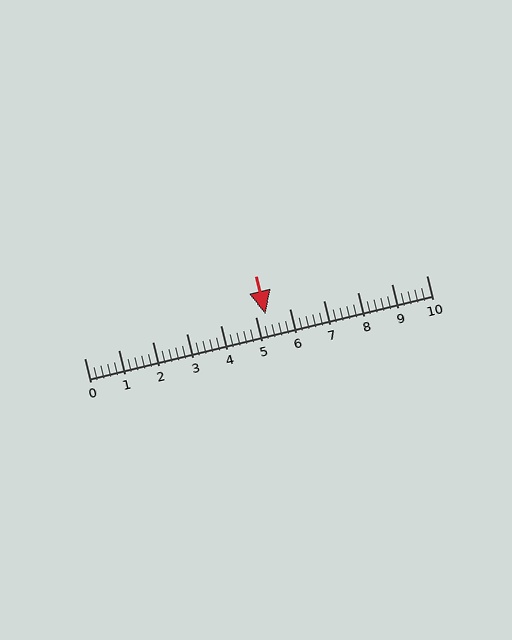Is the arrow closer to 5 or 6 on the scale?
The arrow is closer to 5.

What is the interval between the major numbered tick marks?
The major tick marks are spaced 1 units apart.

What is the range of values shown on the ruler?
The ruler shows values from 0 to 10.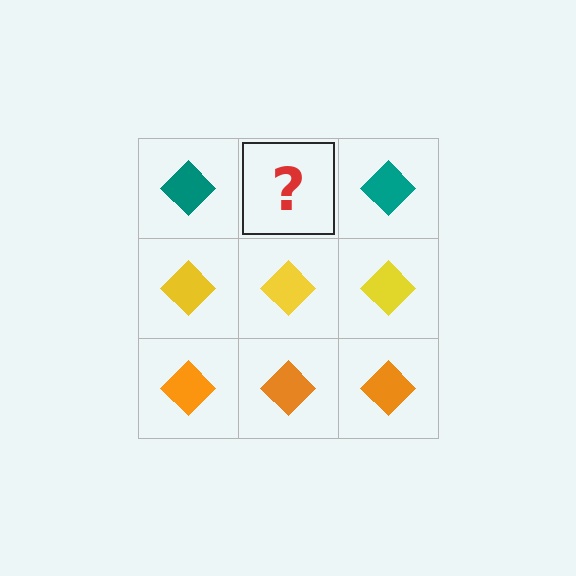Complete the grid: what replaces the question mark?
The question mark should be replaced with a teal diamond.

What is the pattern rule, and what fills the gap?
The rule is that each row has a consistent color. The gap should be filled with a teal diamond.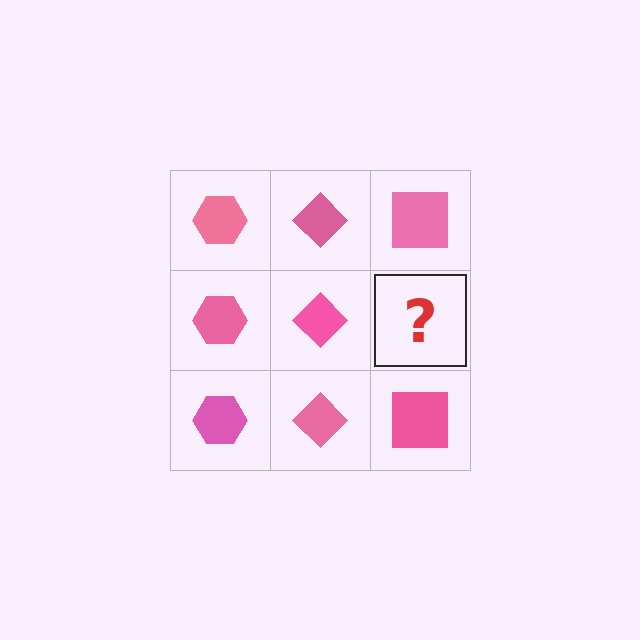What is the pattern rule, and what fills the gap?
The rule is that each column has a consistent shape. The gap should be filled with a pink square.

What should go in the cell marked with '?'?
The missing cell should contain a pink square.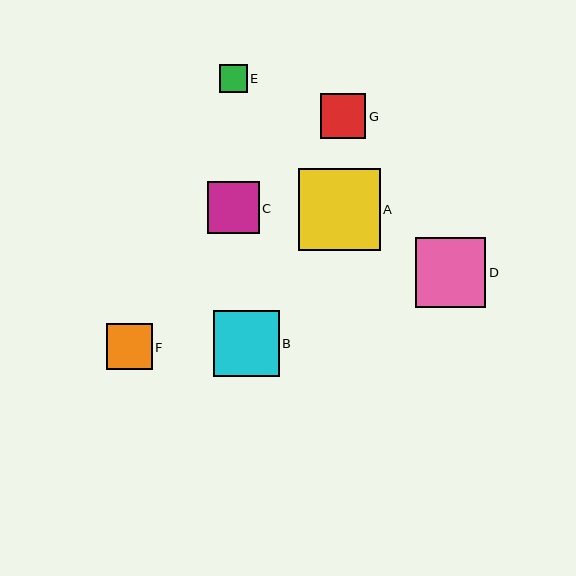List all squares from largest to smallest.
From largest to smallest: A, D, B, C, F, G, E.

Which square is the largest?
Square A is the largest with a size of approximately 82 pixels.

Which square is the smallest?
Square E is the smallest with a size of approximately 28 pixels.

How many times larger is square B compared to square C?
Square B is approximately 1.3 times the size of square C.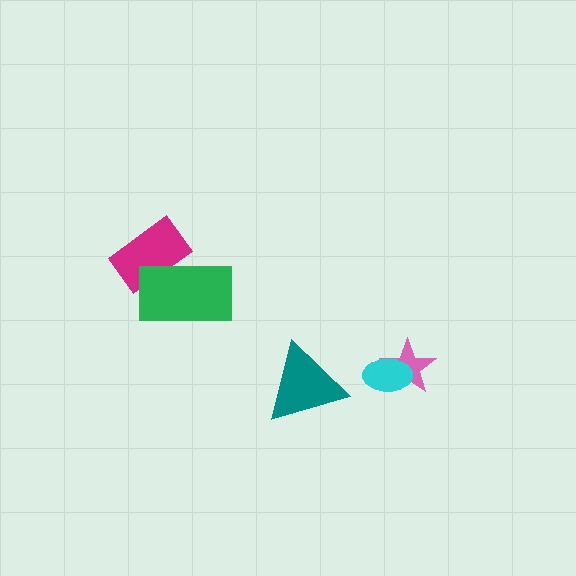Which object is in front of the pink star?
The cyan ellipse is in front of the pink star.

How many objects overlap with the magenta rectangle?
1 object overlaps with the magenta rectangle.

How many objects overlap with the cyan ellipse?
1 object overlaps with the cyan ellipse.